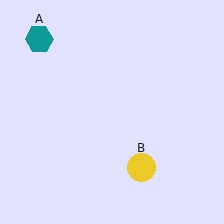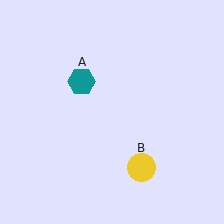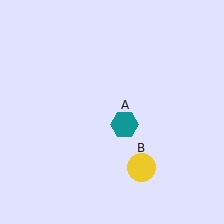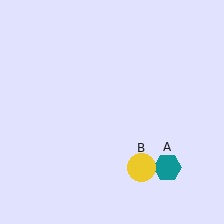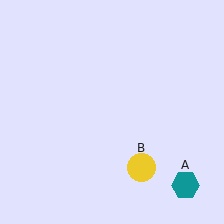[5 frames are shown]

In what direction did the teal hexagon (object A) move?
The teal hexagon (object A) moved down and to the right.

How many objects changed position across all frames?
1 object changed position: teal hexagon (object A).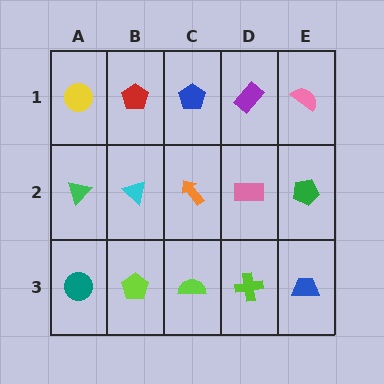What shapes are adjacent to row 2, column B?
A red pentagon (row 1, column B), a lime pentagon (row 3, column B), a green triangle (row 2, column A), an orange arrow (row 2, column C).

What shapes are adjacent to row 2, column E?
A pink semicircle (row 1, column E), a blue trapezoid (row 3, column E), a pink rectangle (row 2, column D).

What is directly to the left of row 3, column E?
A lime cross.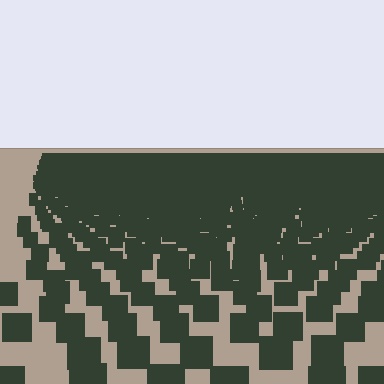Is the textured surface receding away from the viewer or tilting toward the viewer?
The surface is receding away from the viewer. Texture elements get smaller and denser toward the top.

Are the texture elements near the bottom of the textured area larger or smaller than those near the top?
Larger. Near the bottom, elements are closer to the viewer and appear at a bigger on-screen size.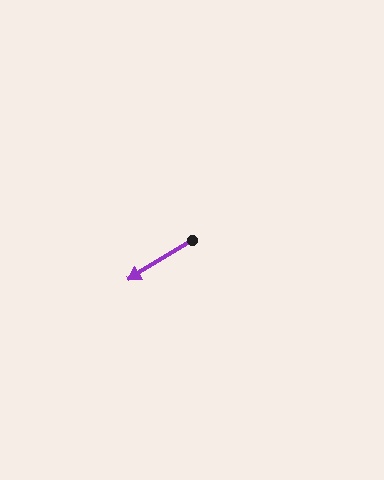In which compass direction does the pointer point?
Southwest.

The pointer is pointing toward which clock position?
Roughly 8 o'clock.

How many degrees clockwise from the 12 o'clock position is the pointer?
Approximately 238 degrees.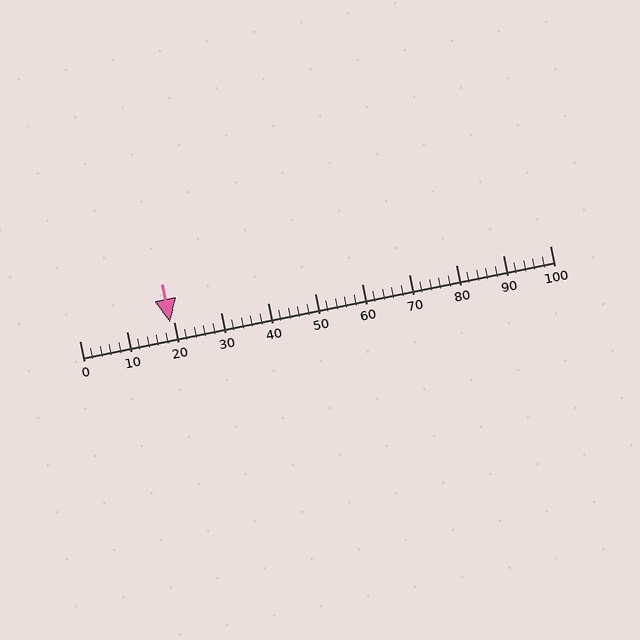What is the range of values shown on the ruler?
The ruler shows values from 0 to 100.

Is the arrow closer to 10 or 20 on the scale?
The arrow is closer to 20.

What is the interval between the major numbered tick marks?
The major tick marks are spaced 10 units apart.